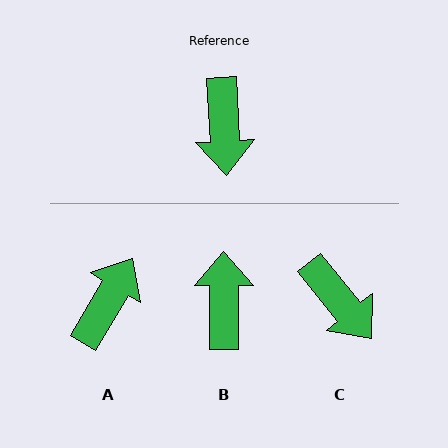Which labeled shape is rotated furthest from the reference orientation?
B, about 177 degrees away.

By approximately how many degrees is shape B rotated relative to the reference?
Approximately 177 degrees counter-clockwise.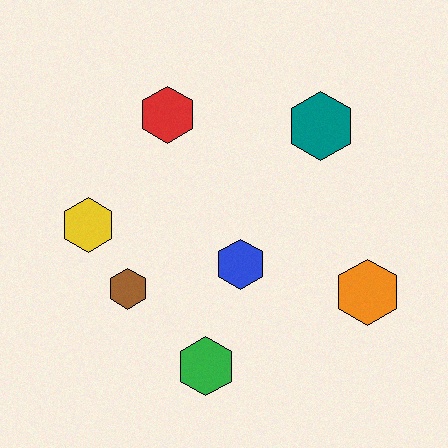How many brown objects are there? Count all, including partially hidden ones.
There is 1 brown object.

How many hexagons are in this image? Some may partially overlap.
There are 7 hexagons.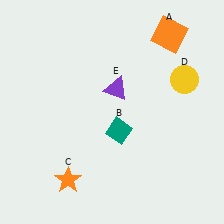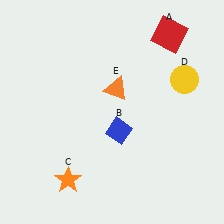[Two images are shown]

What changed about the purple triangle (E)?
In Image 1, E is purple. In Image 2, it changed to orange.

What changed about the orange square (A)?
In Image 1, A is orange. In Image 2, it changed to red.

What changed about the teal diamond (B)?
In Image 1, B is teal. In Image 2, it changed to blue.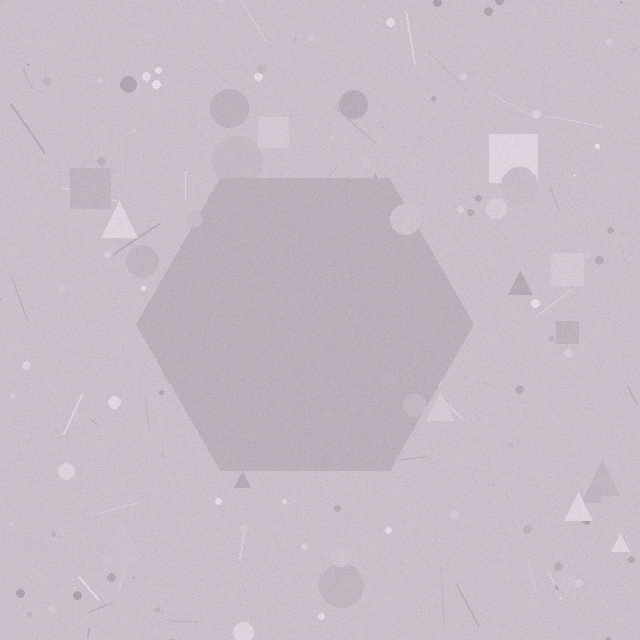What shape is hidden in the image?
A hexagon is hidden in the image.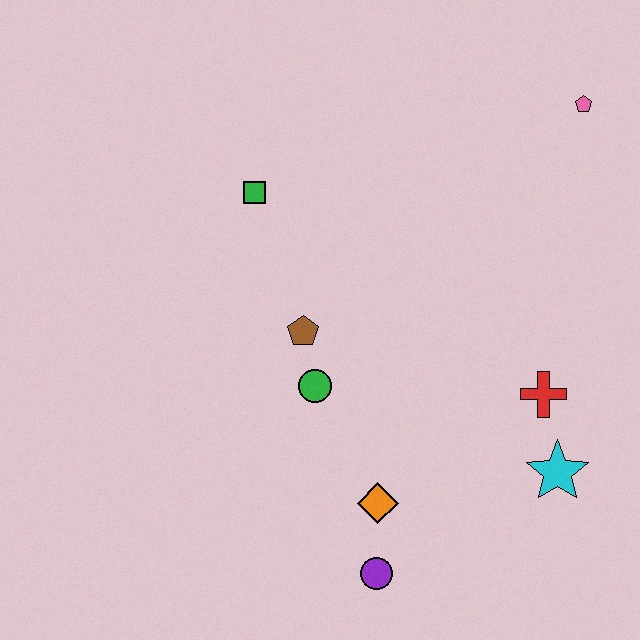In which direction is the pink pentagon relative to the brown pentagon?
The pink pentagon is to the right of the brown pentagon.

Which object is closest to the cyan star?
The red cross is closest to the cyan star.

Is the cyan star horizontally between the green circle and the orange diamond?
No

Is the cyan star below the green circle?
Yes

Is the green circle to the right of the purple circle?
No